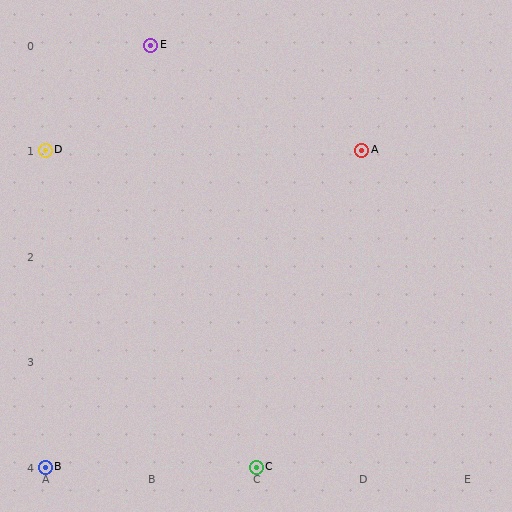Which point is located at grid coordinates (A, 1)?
Point D is at (A, 1).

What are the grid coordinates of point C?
Point C is at grid coordinates (C, 4).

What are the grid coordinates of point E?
Point E is at grid coordinates (B, 0).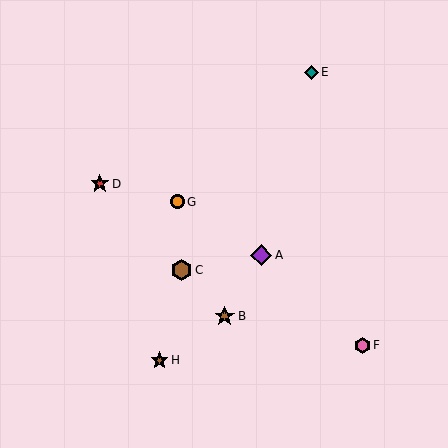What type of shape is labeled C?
Shape C is a brown hexagon.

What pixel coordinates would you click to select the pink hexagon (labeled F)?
Click at (363, 345) to select the pink hexagon F.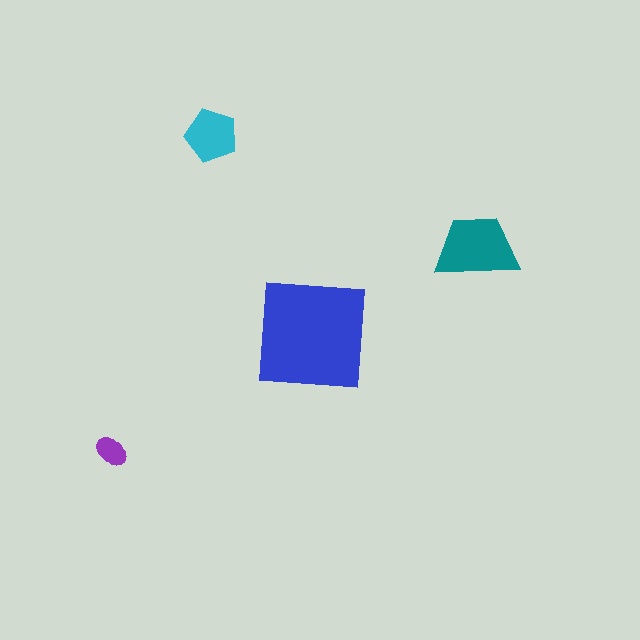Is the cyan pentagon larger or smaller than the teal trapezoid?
Smaller.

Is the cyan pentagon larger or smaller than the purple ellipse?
Larger.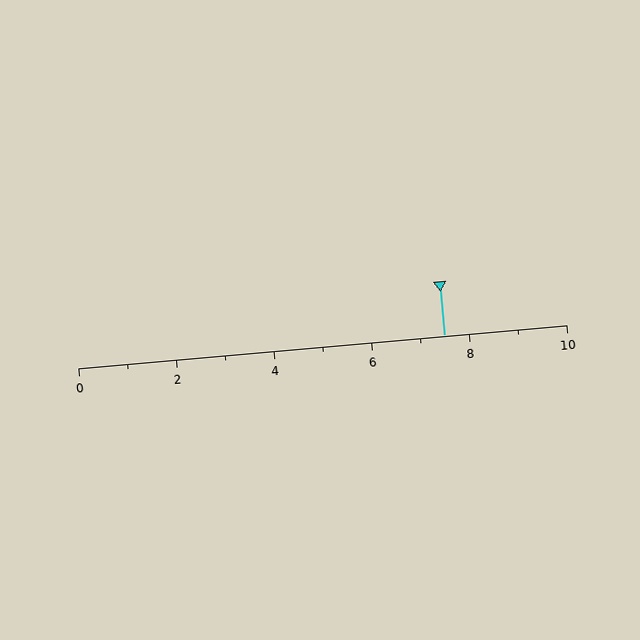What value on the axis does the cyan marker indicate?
The marker indicates approximately 7.5.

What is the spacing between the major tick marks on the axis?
The major ticks are spaced 2 apart.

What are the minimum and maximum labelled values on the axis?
The axis runs from 0 to 10.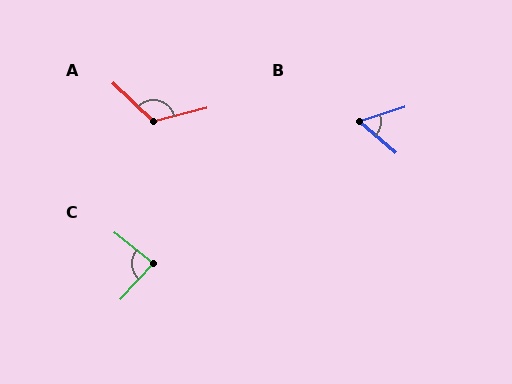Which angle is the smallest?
B, at approximately 58 degrees.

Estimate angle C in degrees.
Approximately 87 degrees.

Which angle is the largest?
A, at approximately 123 degrees.